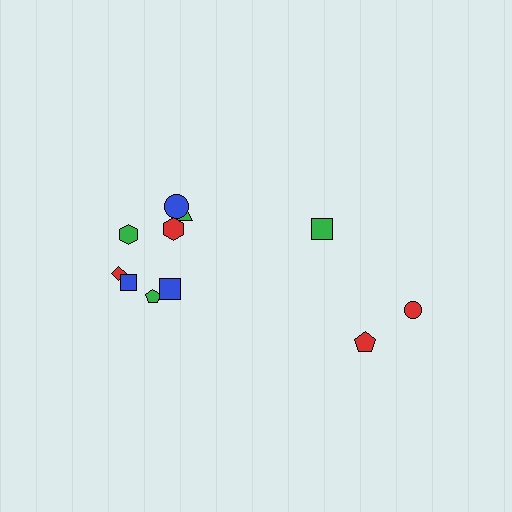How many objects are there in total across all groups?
There are 11 objects.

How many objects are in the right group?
There are 3 objects.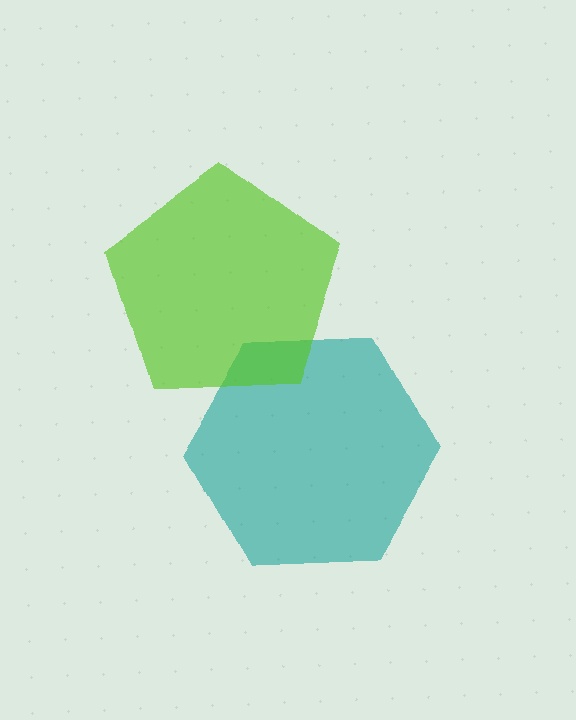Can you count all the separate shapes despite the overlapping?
Yes, there are 2 separate shapes.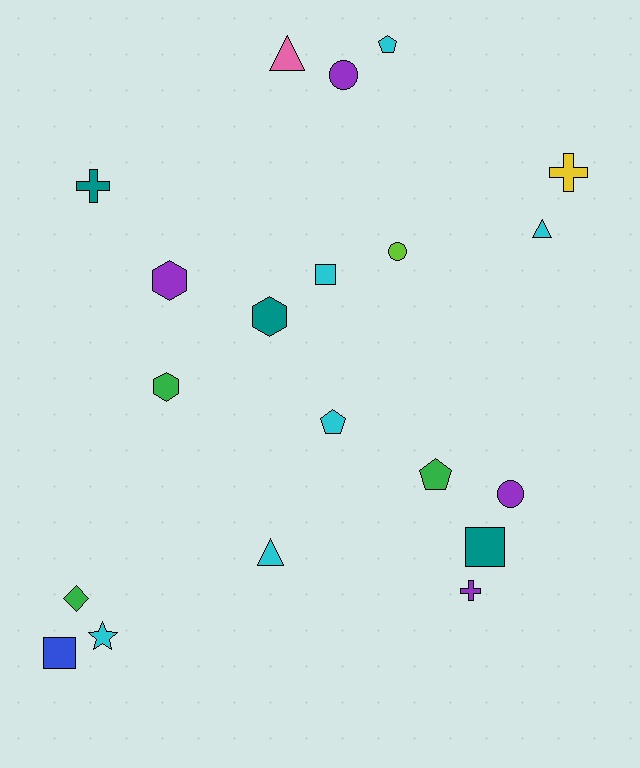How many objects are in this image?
There are 20 objects.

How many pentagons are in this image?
There are 3 pentagons.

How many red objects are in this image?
There are no red objects.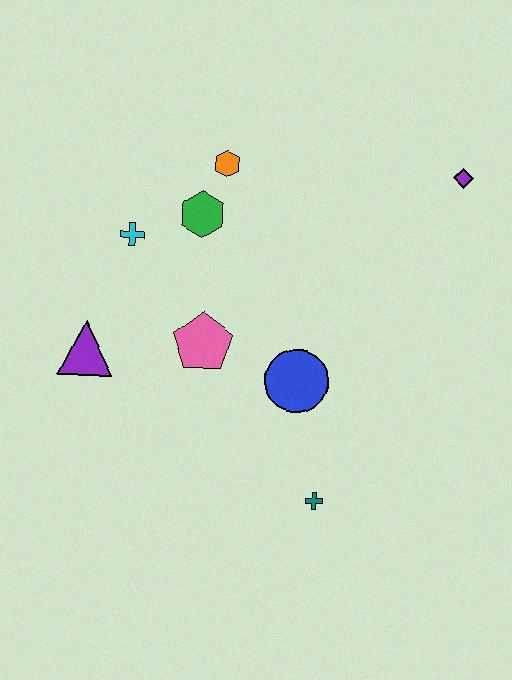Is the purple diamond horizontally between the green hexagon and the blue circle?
No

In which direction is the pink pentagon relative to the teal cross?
The pink pentagon is above the teal cross.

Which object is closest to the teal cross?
The blue circle is closest to the teal cross.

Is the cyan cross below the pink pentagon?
No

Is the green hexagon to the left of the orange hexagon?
Yes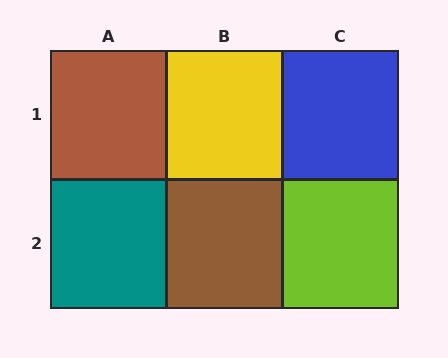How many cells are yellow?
1 cell is yellow.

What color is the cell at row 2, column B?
Brown.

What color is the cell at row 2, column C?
Lime.